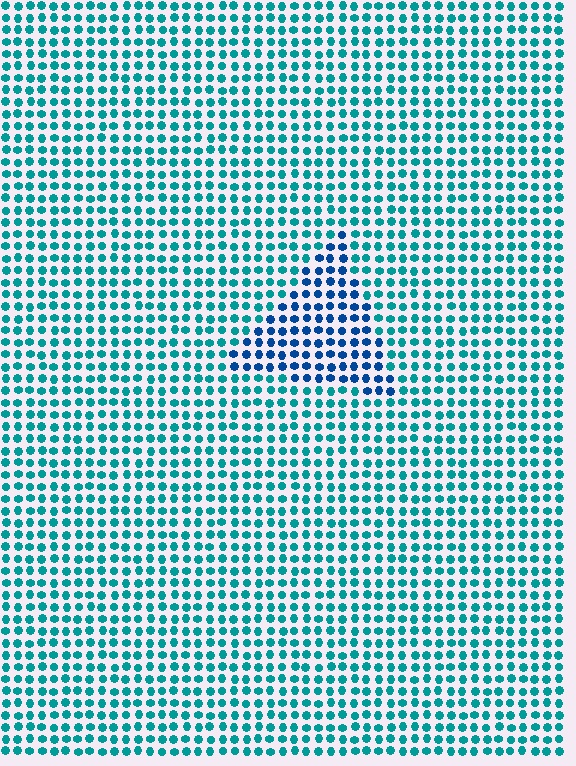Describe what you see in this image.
The image is filled with small teal elements in a uniform arrangement. A triangle-shaped region is visible where the elements are tinted to a slightly different hue, forming a subtle color boundary.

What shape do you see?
I see a triangle.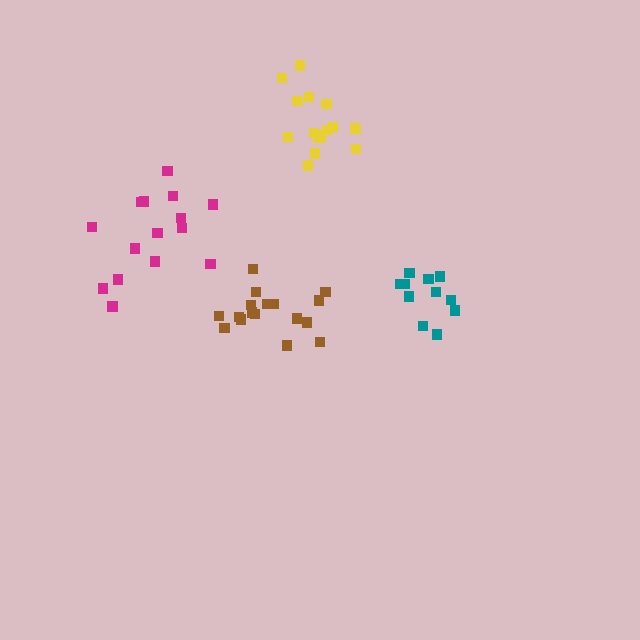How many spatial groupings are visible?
There are 4 spatial groupings.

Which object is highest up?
The yellow cluster is topmost.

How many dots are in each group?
Group 1: 17 dots, Group 2: 15 dots, Group 3: 16 dots, Group 4: 11 dots (59 total).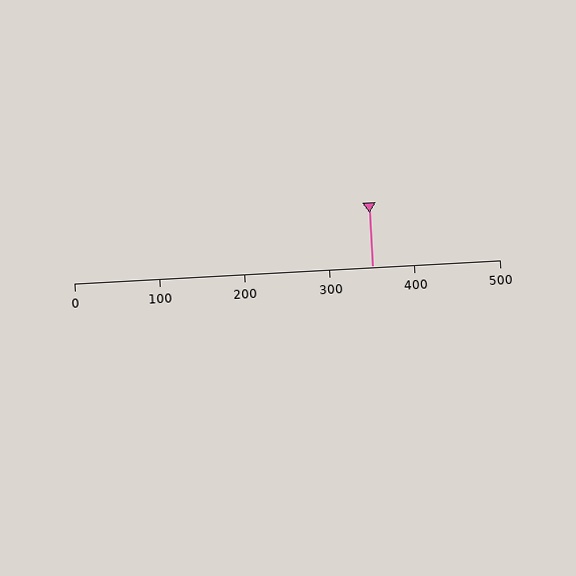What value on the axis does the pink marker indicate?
The marker indicates approximately 350.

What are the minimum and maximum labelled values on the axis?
The axis runs from 0 to 500.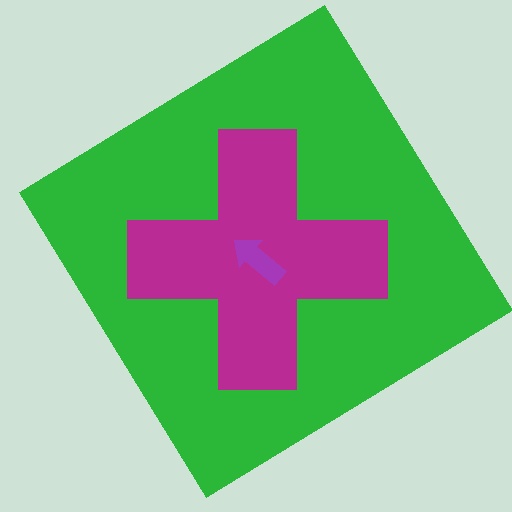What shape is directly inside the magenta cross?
The purple arrow.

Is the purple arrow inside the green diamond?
Yes.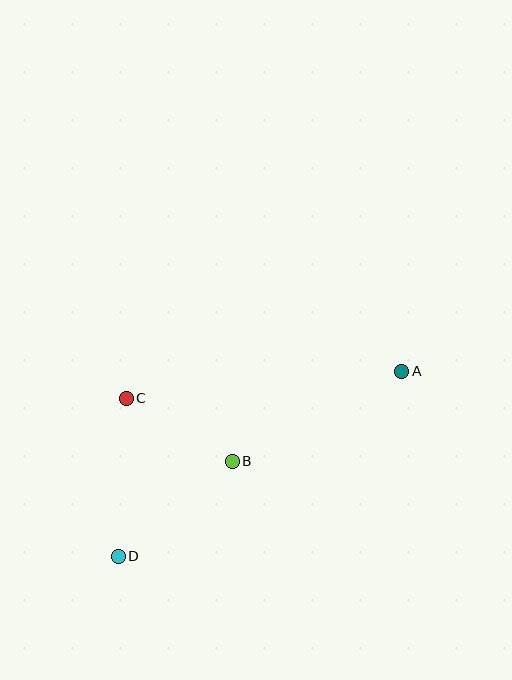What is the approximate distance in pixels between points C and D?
The distance between C and D is approximately 158 pixels.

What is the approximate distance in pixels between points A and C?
The distance between A and C is approximately 277 pixels.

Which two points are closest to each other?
Points B and C are closest to each other.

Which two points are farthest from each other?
Points A and D are farthest from each other.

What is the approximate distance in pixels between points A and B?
The distance between A and B is approximately 192 pixels.